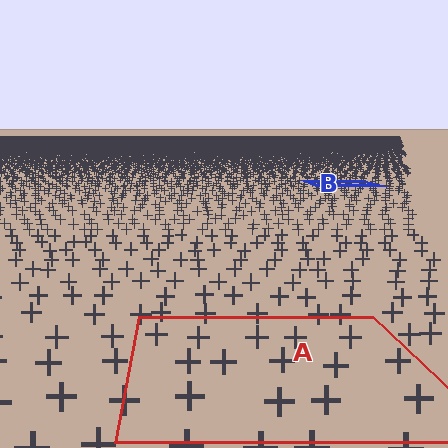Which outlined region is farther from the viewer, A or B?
Region B is farther from the viewer — the texture elements inside it appear smaller and more densely packed.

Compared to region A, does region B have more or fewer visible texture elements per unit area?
Region B has more texture elements per unit area — they are packed more densely because it is farther away.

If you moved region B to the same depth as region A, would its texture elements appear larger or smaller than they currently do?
They would appear larger. At a closer depth, the same texture elements are projected at a bigger on-screen size.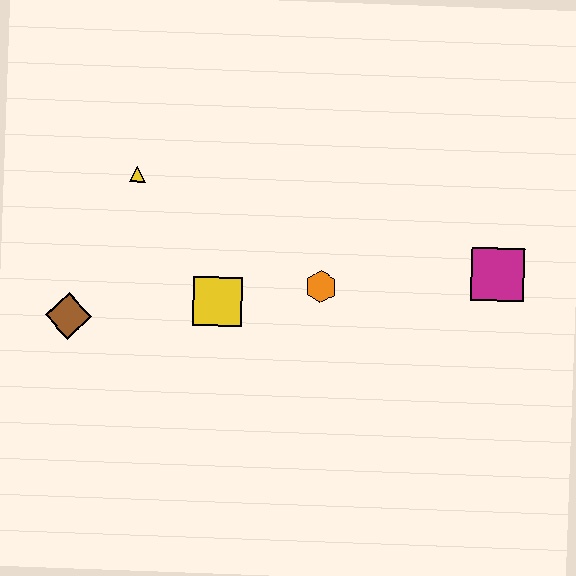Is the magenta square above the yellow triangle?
No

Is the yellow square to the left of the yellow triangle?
No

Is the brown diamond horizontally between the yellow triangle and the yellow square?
No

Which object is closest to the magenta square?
The orange hexagon is closest to the magenta square.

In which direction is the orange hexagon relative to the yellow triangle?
The orange hexagon is to the right of the yellow triangle.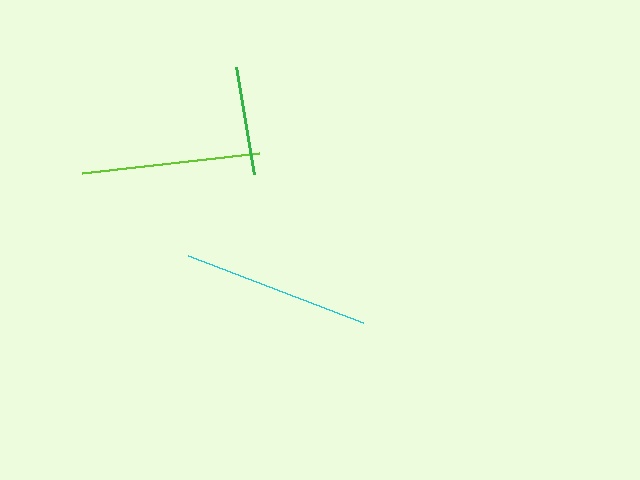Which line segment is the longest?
The cyan line is the longest at approximately 187 pixels.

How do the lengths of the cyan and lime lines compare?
The cyan and lime lines are approximately the same length.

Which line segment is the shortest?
The green line is the shortest at approximately 109 pixels.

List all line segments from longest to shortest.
From longest to shortest: cyan, lime, green.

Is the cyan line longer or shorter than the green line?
The cyan line is longer than the green line.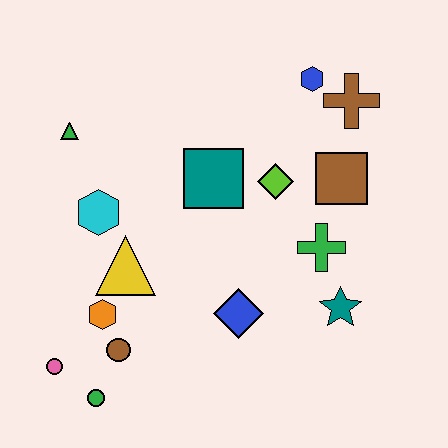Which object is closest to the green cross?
The teal star is closest to the green cross.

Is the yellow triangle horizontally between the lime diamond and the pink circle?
Yes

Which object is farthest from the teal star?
The green triangle is farthest from the teal star.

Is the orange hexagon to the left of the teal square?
Yes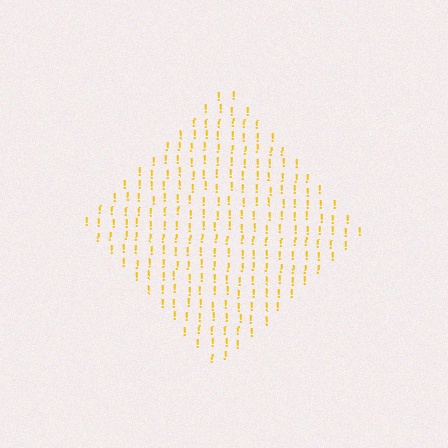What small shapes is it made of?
It is made of small exclamation marks.